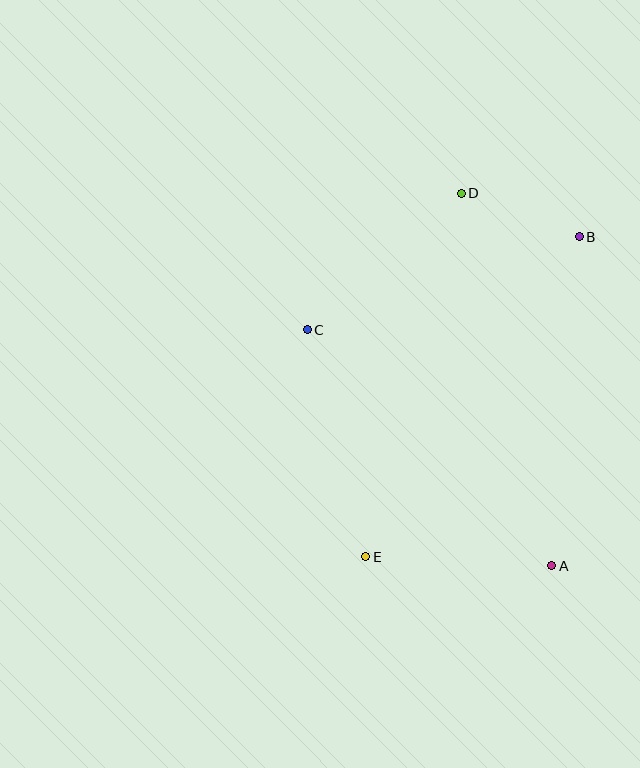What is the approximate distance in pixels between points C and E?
The distance between C and E is approximately 234 pixels.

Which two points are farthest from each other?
Points B and E are farthest from each other.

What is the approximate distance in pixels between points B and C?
The distance between B and C is approximately 287 pixels.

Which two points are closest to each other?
Points B and D are closest to each other.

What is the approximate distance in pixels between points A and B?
The distance between A and B is approximately 330 pixels.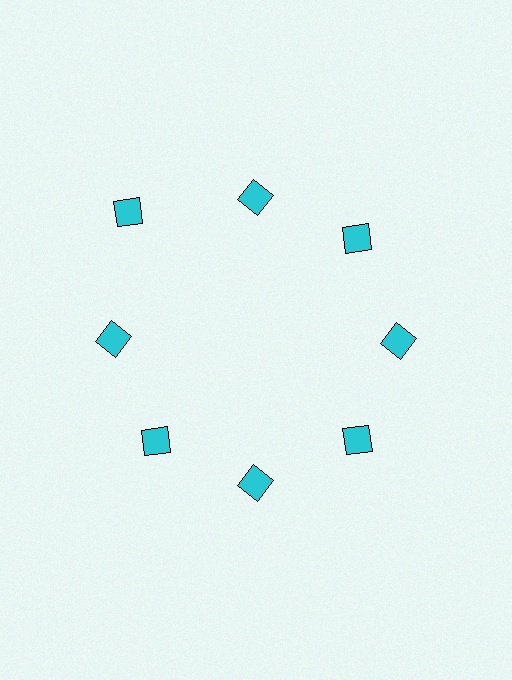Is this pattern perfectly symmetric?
No. The 8 cyan diamonds are arranged in a ring, but one element near the 10 o'clock position is pushed outward from the center, breaking the 8-fold rotational symmetry.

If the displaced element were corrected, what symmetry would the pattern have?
It would have 8-fold rotational symmetry — the pattern would map onto itself every 45 degrees.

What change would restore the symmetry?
The symmetry would be restored by moving it inward, back onto the ring so that all 8 diamonds sit at equal angles and equal distance from the center.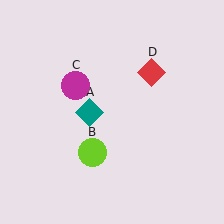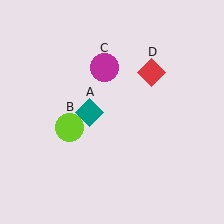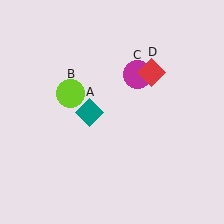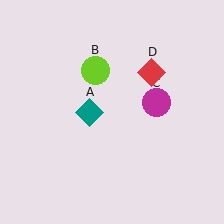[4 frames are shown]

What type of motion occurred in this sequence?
The lime circle (object B), magenta circle (object C) rotated clockwise around the center of the scene.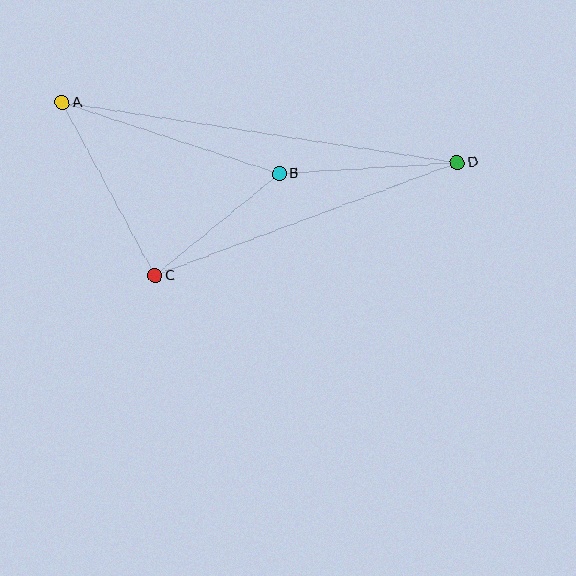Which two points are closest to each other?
Points B and C are closest to each other.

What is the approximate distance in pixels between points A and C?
The distance between A and C is approximately 196 pixels.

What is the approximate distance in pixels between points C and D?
The distance between C and D is approximately 323 pixels.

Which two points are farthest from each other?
Points A and D are farthest from each other.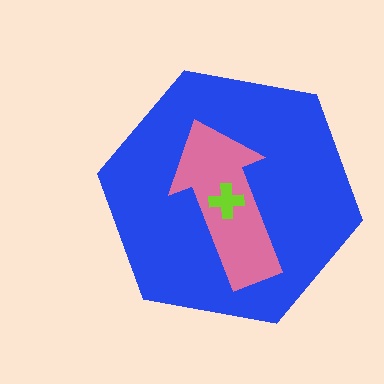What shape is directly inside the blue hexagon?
The pink arrow.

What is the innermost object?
The lime cross.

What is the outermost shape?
The blue hexagon.